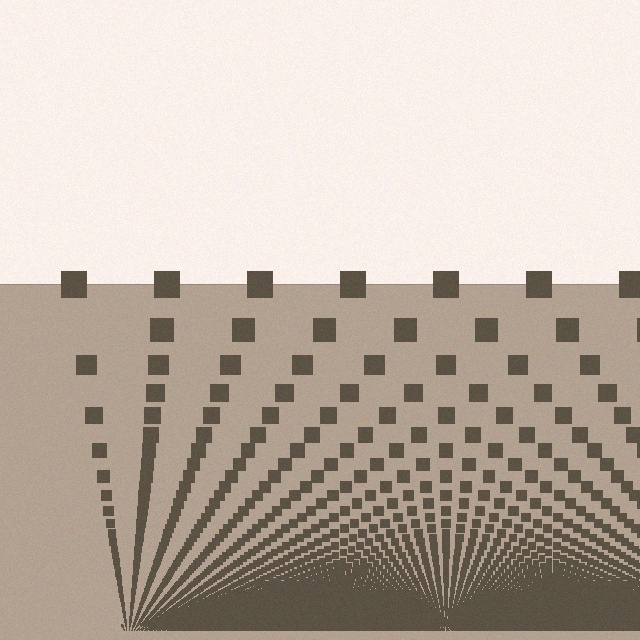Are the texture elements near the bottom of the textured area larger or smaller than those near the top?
Smaller. The gradient is inverted — elements near the bottom are smaller and denser.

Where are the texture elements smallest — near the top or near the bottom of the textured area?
Near the bottom.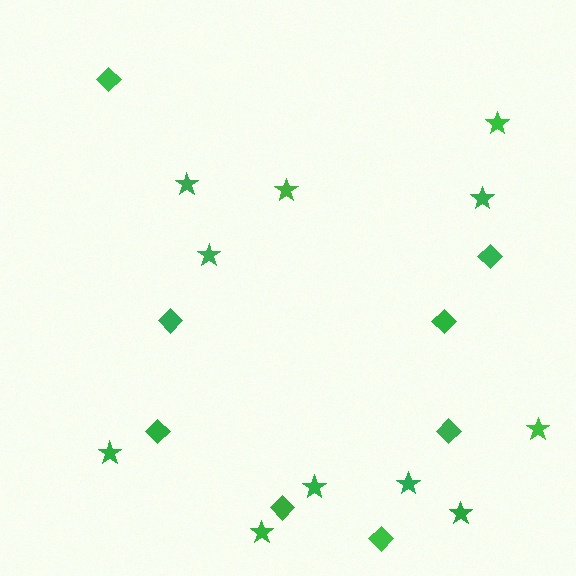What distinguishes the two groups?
There are 2 groups: one group of diamonds (8) and one group of stars (11).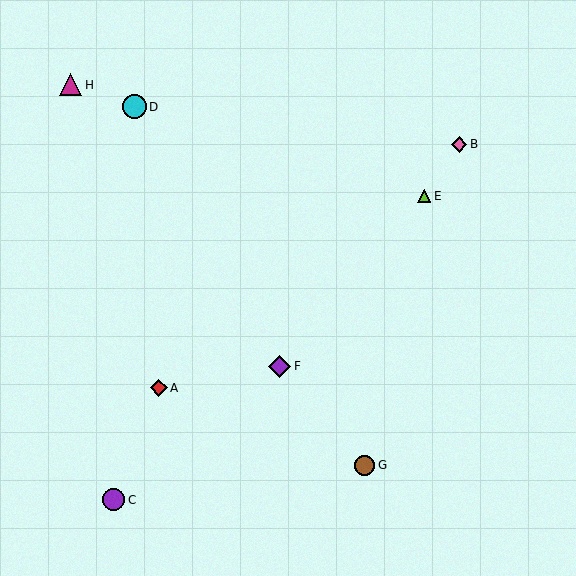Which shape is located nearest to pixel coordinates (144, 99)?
The cyan circle (labeled D) at (134, 107) is nearest to that location.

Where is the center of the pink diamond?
The center of the pink diamond is at (459, 144).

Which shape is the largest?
The cyan circle (labeled D) is the largest.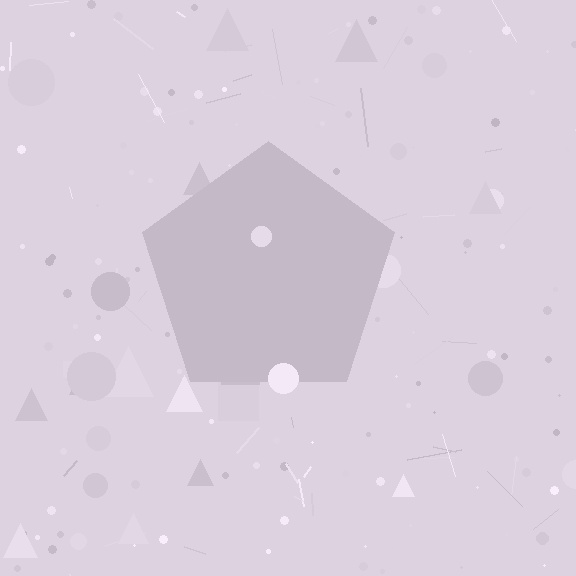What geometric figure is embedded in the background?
A pentagon is embedded in the background.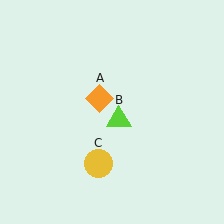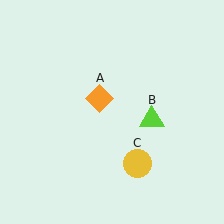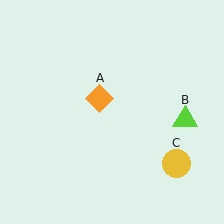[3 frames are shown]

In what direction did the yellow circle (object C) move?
The yellow circle (object C) moved right.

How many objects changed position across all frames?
2 objects changed position: lime triangle (object B), yellow circle (object C).